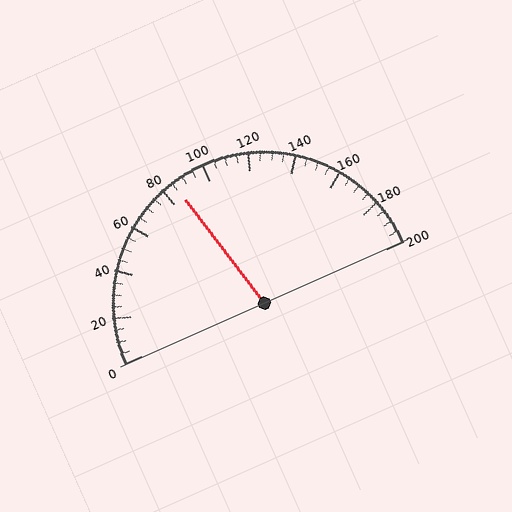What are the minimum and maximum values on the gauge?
The gauge ranges from 0 to 200.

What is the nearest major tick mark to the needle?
The nearest major tick mark is 80.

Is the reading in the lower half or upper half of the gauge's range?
The reading is in the lower half of the range (0 to 200).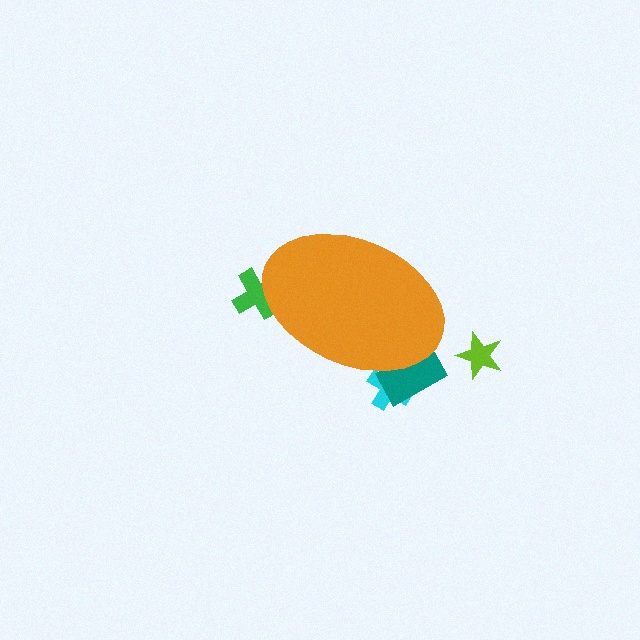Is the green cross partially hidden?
Yes, the green cross is partially hidden behind the orange ellipse.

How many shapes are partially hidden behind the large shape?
3 shapes are partially hidden.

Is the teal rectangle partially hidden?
Yes, the teal rectangle is partially hidden behind the orange ellipse.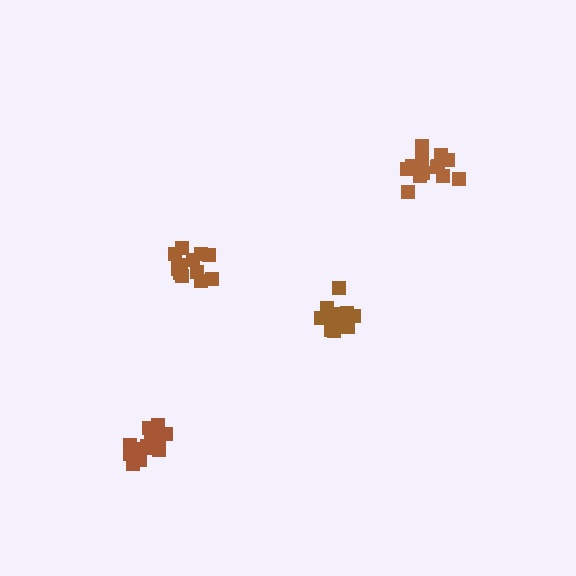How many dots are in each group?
Group 1: 13 dots, Group 2: 14 dots, Group 3: 16 dots, Group 4: 13 dots (56 total).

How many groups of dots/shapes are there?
There are 4 groups.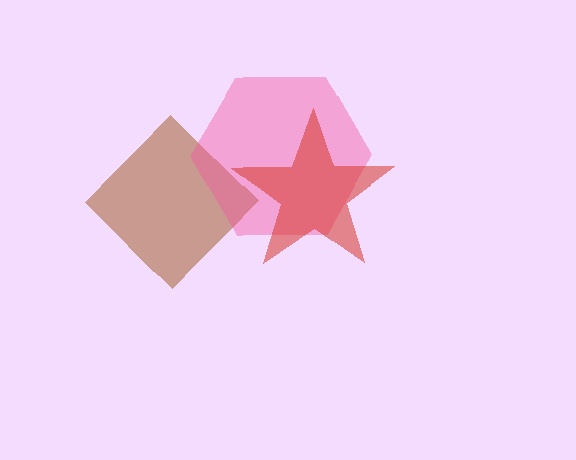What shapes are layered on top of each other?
The layered shapes are: a brown diamond, a pink hexagon, a red star.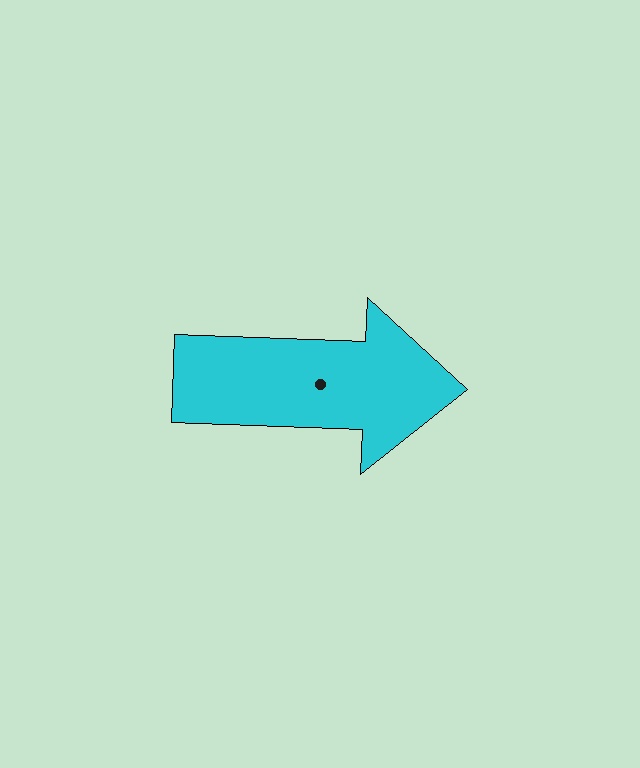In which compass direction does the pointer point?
East.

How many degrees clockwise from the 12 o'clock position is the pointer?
Approximately 92 degrees.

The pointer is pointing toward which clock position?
Roughly 3 o'clock.